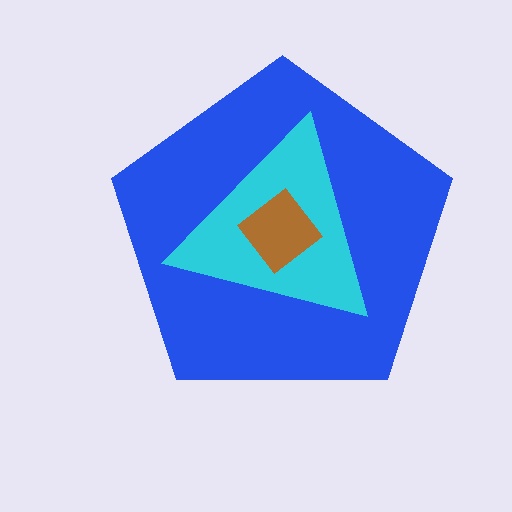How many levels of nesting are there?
3.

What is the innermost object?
The brown diamond.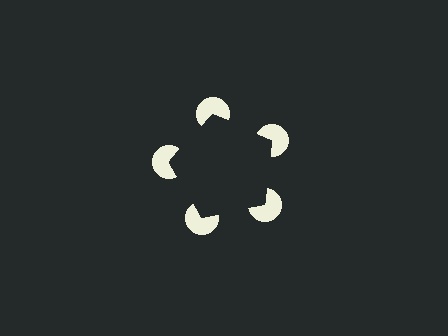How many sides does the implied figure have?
5 sides.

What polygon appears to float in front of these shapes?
An illusory pentagon — its edges are inferred from the aligned wedge cuts in the pac-man discs, not physically drawn.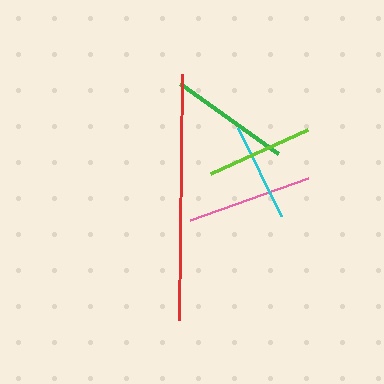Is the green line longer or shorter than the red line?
The red line is longer than the green line.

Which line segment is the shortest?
The cyan line is the shortest at approximately 97 pixels.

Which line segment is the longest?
The red line is the longest at approximately 245 pixels.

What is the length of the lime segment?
The lime segment is approximately 107 pixels long.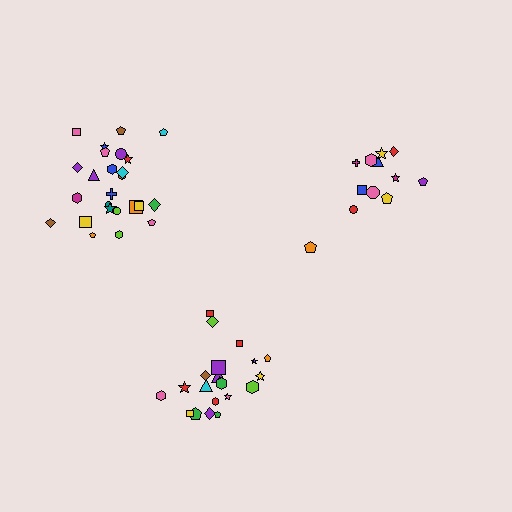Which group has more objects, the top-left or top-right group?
The top-left group.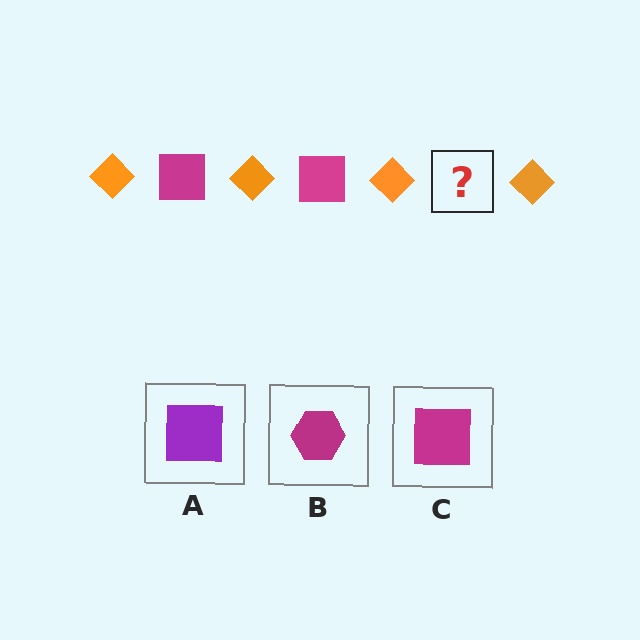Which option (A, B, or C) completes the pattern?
C.